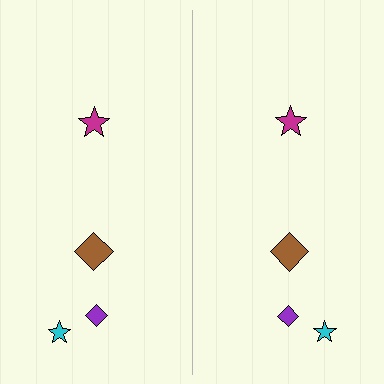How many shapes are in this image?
There are 8 shapes in this image.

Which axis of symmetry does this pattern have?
The pattern has a vertical axis of symmetry running through the center of the image.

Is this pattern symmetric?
Yes, this pattern has bilateral (reflection) symmetry.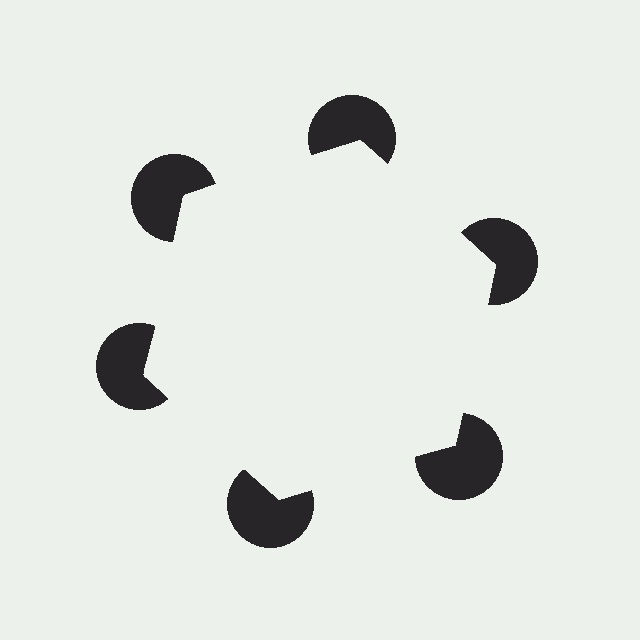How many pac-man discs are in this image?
There are 6 — one at each vertex of the illusory hexagon.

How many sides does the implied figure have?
6 sides.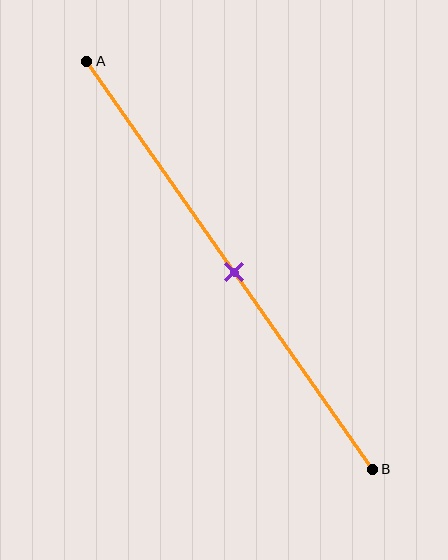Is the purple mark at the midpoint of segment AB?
Yes, the mark is approximately at the midpoint.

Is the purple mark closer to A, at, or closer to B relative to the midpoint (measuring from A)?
The purple mark is approximately at the midpoint of segment AB.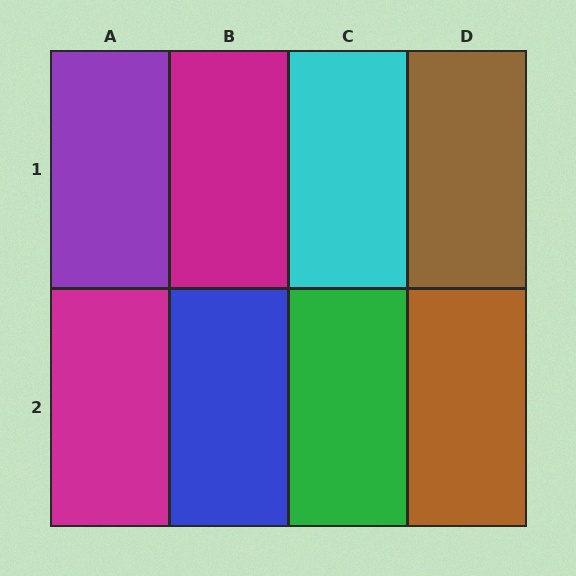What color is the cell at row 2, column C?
Green.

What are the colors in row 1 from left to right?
Purple, magenta, cyan, brown.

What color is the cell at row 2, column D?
Brown.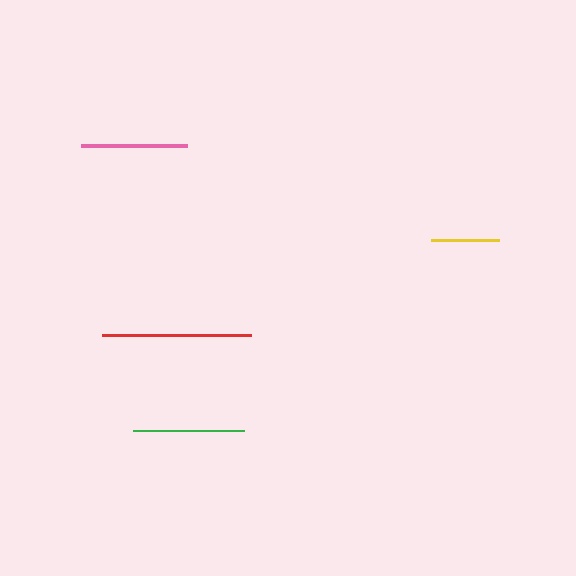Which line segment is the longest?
The red line is the longest at approximately 149 pixels.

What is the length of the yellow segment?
The yellow segment is approximately 68 pixels long.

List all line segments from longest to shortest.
From longest to shortest: red, green, pink, yellow.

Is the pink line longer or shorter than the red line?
The red line is longer than the pink line.